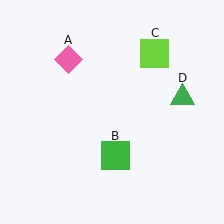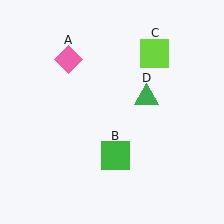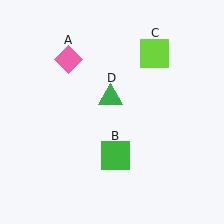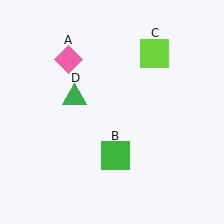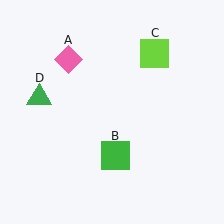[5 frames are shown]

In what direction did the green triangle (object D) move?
The green triangle (object D) moved left.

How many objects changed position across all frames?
1 object changed position: green triangle (object D).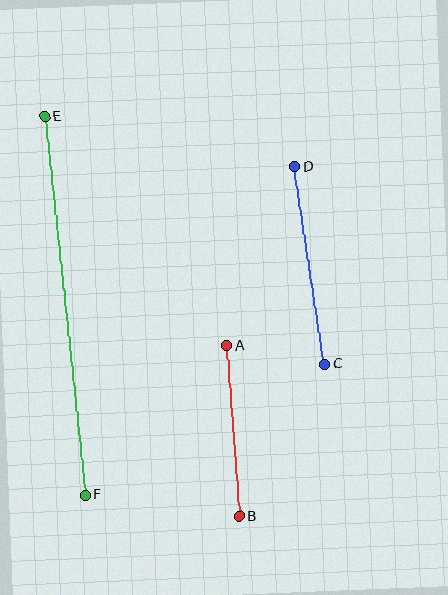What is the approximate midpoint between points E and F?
The midpoint is at approximately (65, 306) pixels.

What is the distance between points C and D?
The distance is approximately 199 pixels.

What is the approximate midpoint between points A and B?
The midpoint is at approximately (233, 431) pixels.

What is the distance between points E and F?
The distance is approximately 381 pixels.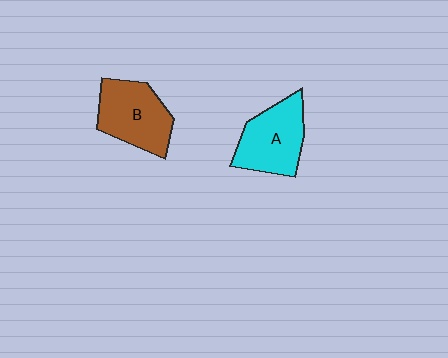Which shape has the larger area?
Shape B (brown).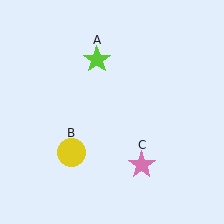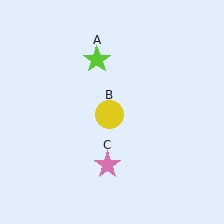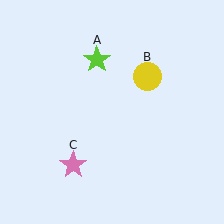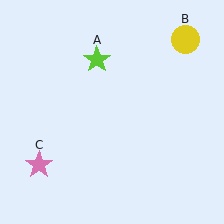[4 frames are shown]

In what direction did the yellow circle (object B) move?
The yellow circle (object B) moved up and to the right.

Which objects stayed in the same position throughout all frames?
Lime star (object A) remained stationary.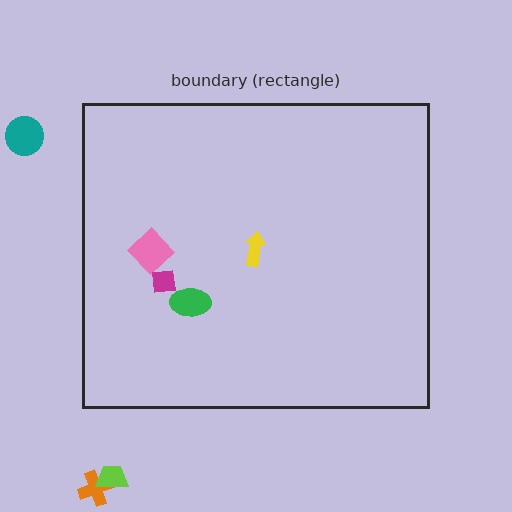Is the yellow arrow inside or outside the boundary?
Inside.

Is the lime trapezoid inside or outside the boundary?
Outside.